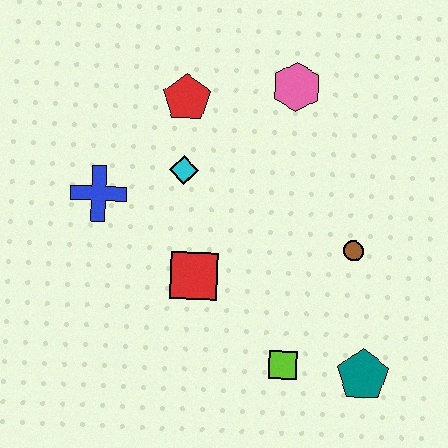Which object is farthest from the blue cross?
The teal pentagon is farthest from the blue cross.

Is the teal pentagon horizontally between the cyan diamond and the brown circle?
No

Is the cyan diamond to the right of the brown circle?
No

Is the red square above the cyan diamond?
No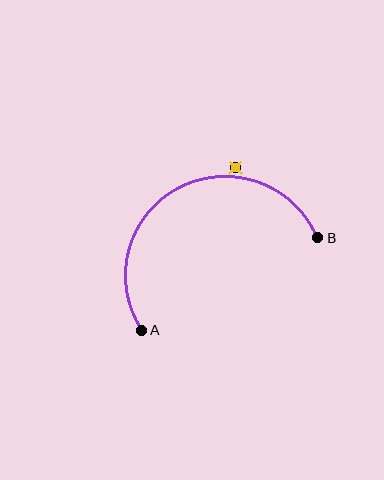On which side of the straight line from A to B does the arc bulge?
The arc bulges above the straight line connecting A and B.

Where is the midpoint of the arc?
The arc midpoint is the point on the curve farthest from the straight line joining A and B. It sits above that line.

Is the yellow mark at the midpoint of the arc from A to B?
No — the yellow mark does not lie on the arc at all. It sits slightly outside the curve.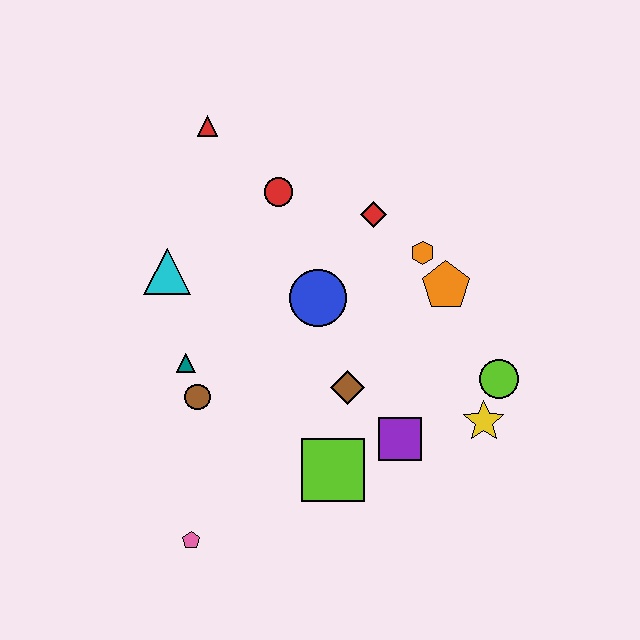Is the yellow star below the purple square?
No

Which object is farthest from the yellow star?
The red triangle is farthest from the yellow star.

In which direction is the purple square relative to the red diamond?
The purple square is below the red diamond.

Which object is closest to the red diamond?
The orange hexagon is closest to the red diamond.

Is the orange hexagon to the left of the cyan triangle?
No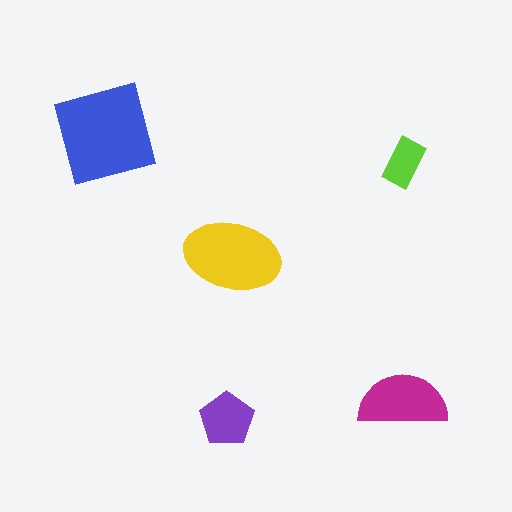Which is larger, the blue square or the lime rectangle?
The blue square.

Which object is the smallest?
The lime rectangle.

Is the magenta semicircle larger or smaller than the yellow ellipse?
Smaller.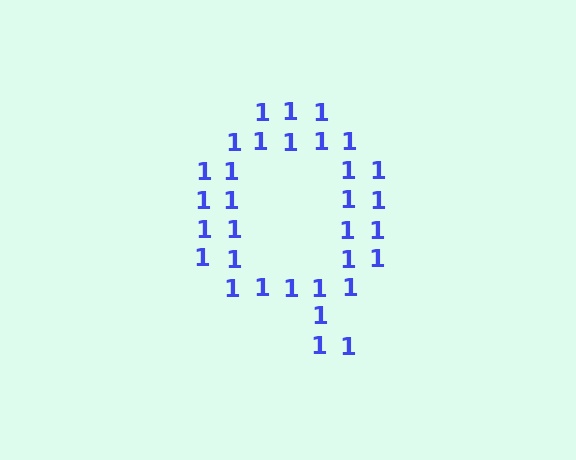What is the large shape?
The large shape is the letter Q.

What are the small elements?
The small elements are digit 1's.